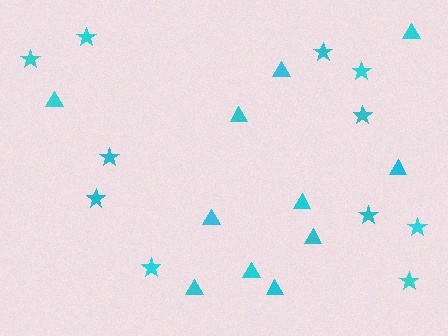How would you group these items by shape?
There are 2 groups: one group of triangles (11) and one group of stars (11).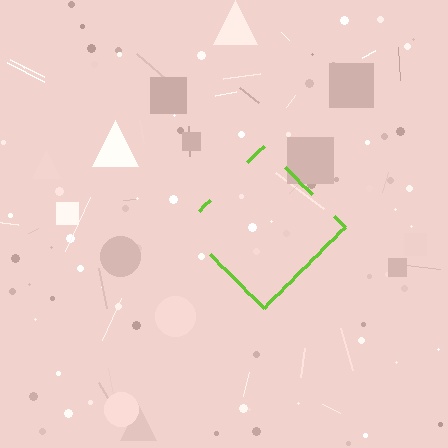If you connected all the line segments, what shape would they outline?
They would outline a diamond.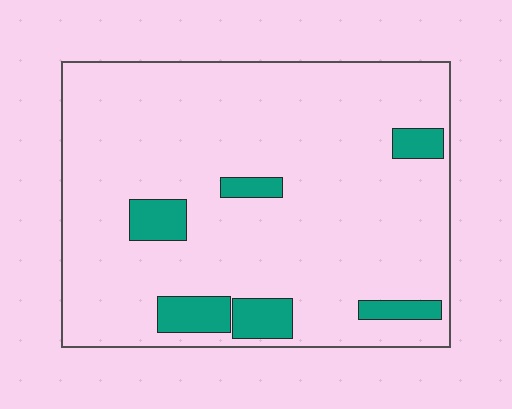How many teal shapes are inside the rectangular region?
6.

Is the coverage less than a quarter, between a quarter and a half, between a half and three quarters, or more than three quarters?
Less than a quarter.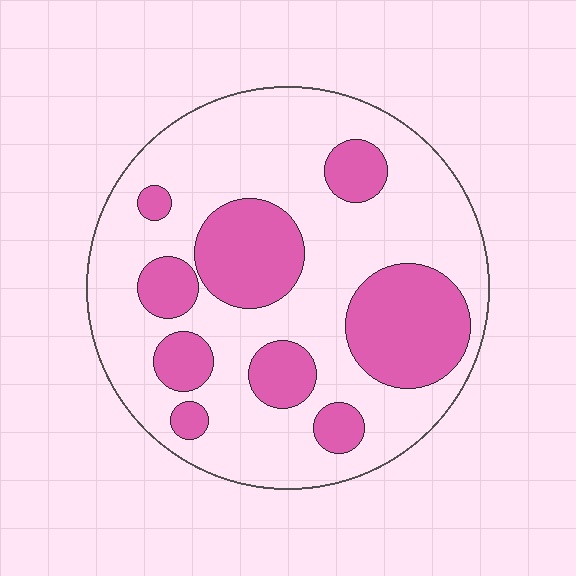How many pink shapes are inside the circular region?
9.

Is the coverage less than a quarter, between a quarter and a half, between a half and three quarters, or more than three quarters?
Between a quarter and a half.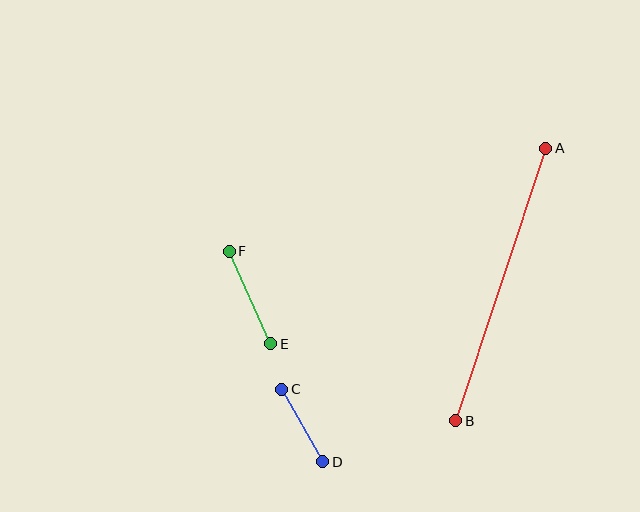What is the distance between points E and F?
The distance is approximately 101 pixels.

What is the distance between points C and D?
The distance is approximately 83 pixels.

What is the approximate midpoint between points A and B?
The midpoint is at approximately (501, 284) pixels.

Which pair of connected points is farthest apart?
Points A and B are farthest apart.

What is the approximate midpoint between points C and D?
The midpoint is at approximately (302, 425) pixels.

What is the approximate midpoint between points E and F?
The midpoint is at approximately (250, 297) pixels.